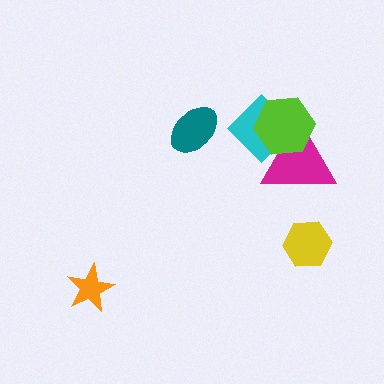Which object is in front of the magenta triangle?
The lime hexagon is in front of the magenta triangle.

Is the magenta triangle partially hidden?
Yes, it is partially covered by another shape.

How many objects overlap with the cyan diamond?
2 objects overlap with the cyan diamond.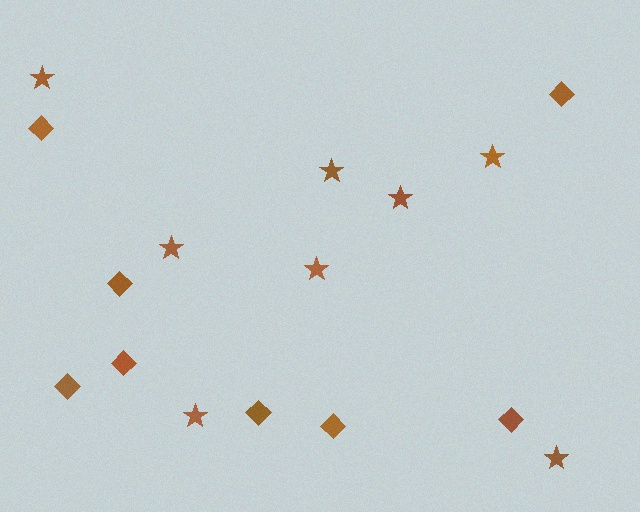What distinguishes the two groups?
There are 2 groups: one group of stars (8) and one group of diamonds (8).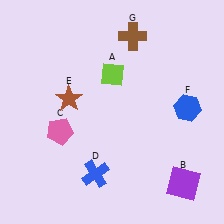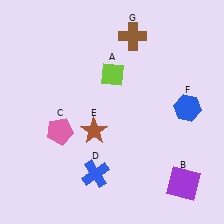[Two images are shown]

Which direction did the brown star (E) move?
The brown star (E) moved down.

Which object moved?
The brown star (E) moved down.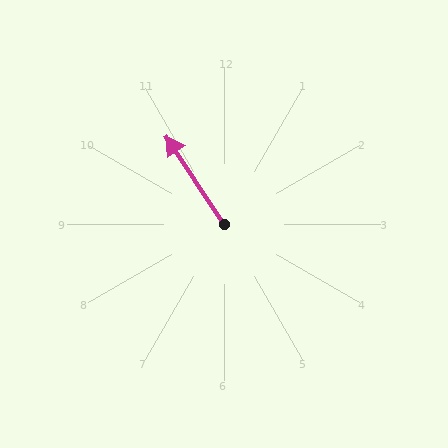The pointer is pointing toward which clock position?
Roughly 11 o'clock.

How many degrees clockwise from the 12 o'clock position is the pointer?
Approximately 327 degrees.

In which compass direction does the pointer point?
Northwest.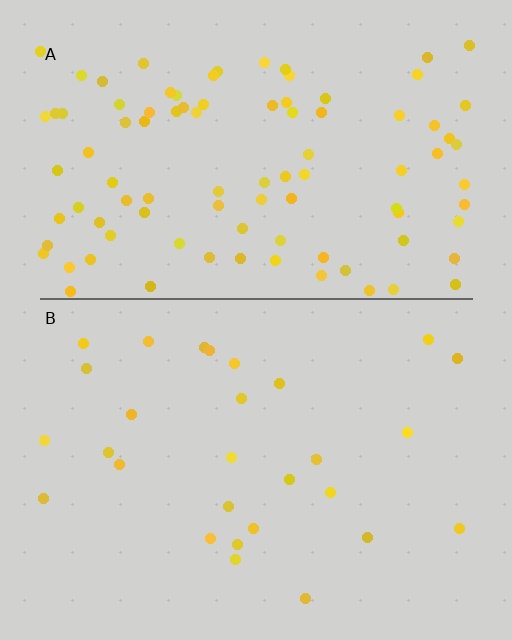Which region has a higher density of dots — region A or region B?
A (the top).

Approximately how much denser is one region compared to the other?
Approximately 3.3× — region A over region B.